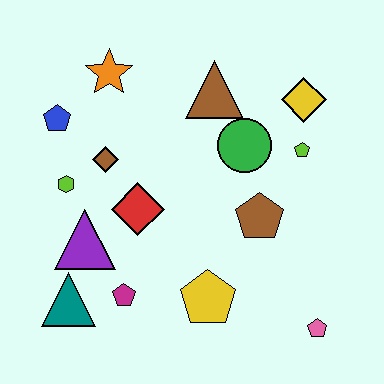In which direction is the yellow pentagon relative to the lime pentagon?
The yellow pentagon is below the lime pentagon.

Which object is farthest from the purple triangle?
The yellow diamond is farthest from the purple triangle.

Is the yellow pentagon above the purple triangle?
No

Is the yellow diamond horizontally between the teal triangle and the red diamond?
No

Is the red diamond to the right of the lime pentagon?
No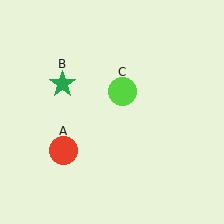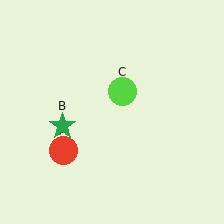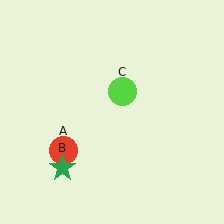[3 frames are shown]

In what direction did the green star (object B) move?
The green star (object B) moved down.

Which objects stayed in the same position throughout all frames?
Red circle (object A) and lime circle (object C) remained stationary.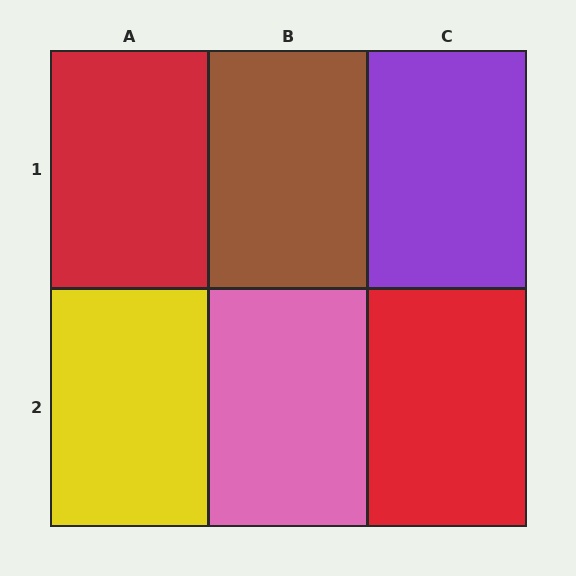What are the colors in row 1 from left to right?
Red, brown, purple.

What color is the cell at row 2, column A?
Yellow.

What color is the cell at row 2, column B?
Pink.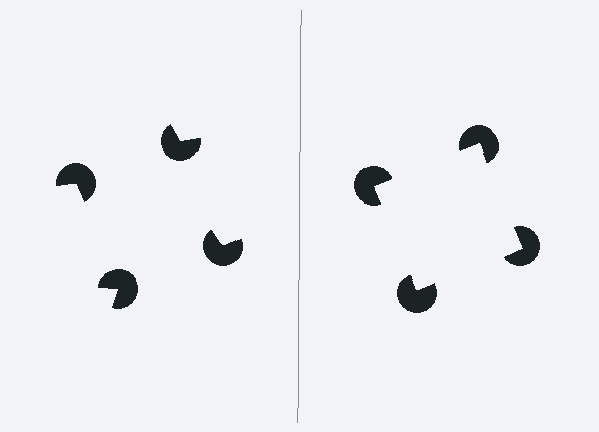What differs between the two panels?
The pac-man discs are positioned identically on both sides; only the wedge orientations differ. On the right they align to a square; on the left they are misaligned.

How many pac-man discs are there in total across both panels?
8 — 4 on each side.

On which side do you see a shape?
An illusory square appears on the right side. On the left side the wedge cuts are rotated, so no coherent shape forms.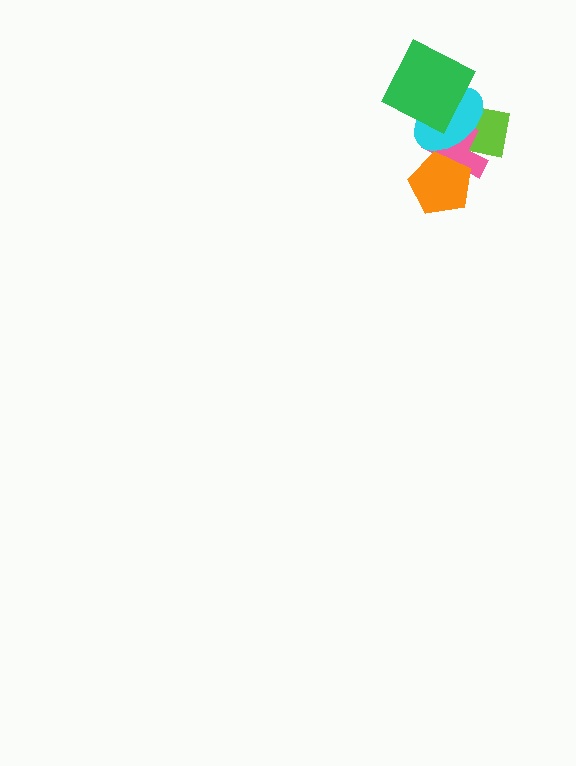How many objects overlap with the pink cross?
3 objects overlap with the pink cross.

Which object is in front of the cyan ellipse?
The green square is in front of the cyan ellipse.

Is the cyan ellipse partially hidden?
Yes, it is partially covered by another shape.